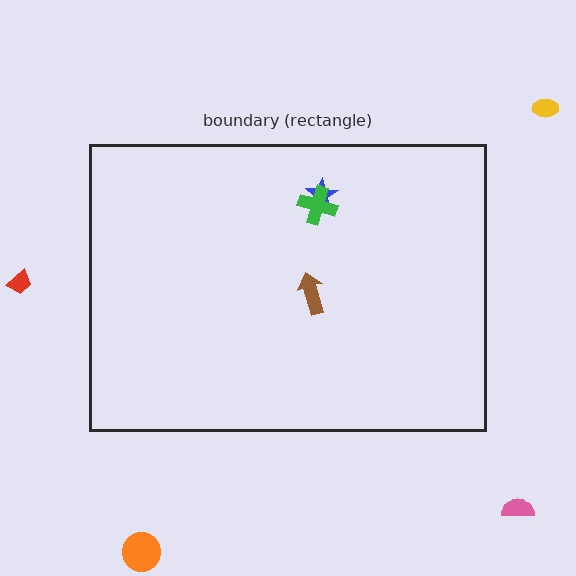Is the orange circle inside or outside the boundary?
Outside.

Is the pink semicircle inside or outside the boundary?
Outside.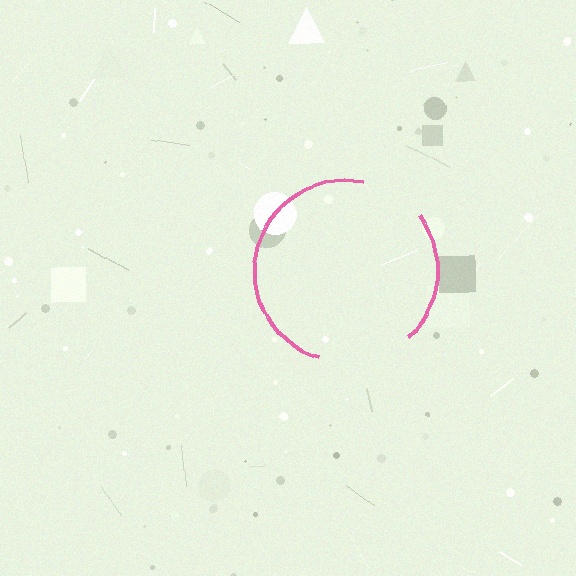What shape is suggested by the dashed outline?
The dashed outline suggests a circle.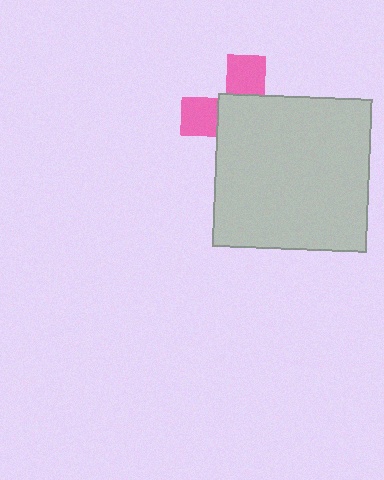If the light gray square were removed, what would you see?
You would see the complete pink cross.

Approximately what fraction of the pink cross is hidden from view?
Roughly 66% of the pink cross is hidden behind the light gray square.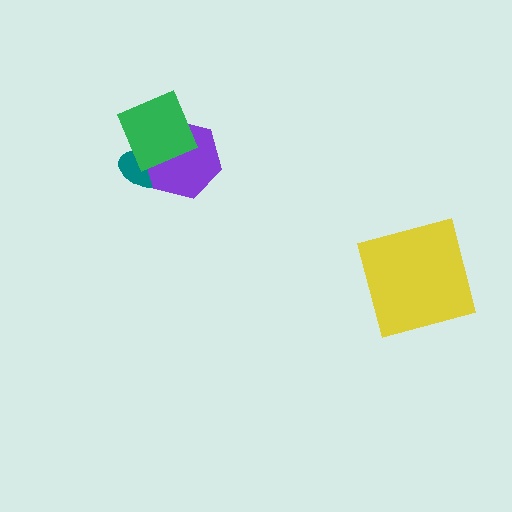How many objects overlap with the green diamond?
2 objects overlap with the green diamond.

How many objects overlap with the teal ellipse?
2 objects overlap with the teal ellipse.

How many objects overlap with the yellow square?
0 objects overlap with the yellow square.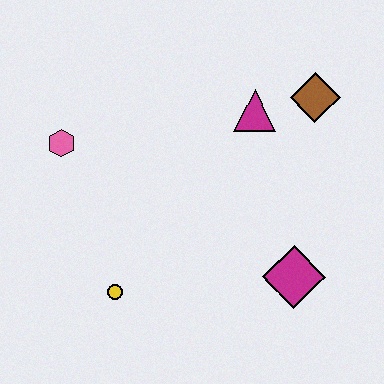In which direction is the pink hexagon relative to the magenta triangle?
The pink hexagon is to the left of the magenta triangle.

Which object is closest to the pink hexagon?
The yellow circle is closest to the pink hexagon.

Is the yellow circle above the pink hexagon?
No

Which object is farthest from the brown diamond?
The yellow circle is farthest from the brown diamond.